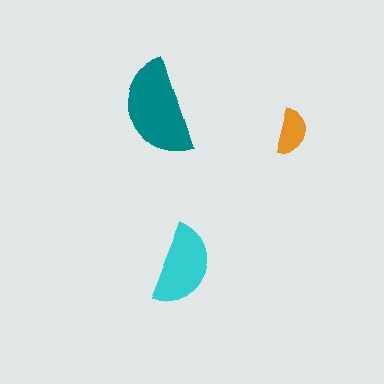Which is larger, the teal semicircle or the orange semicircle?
The teal one.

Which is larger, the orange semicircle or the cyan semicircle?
The cyan one.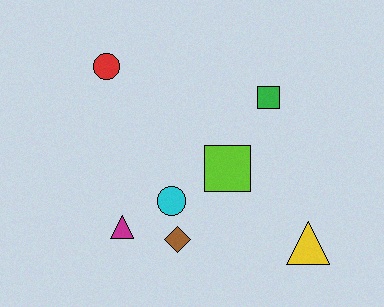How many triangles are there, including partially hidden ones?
There are 2 triangles.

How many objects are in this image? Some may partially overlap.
There are 7 objects.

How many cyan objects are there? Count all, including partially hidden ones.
There is 1 cyan object.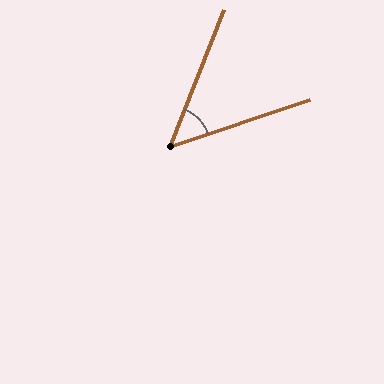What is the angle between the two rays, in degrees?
Approximately 50 degrees.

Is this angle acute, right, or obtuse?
It is acute.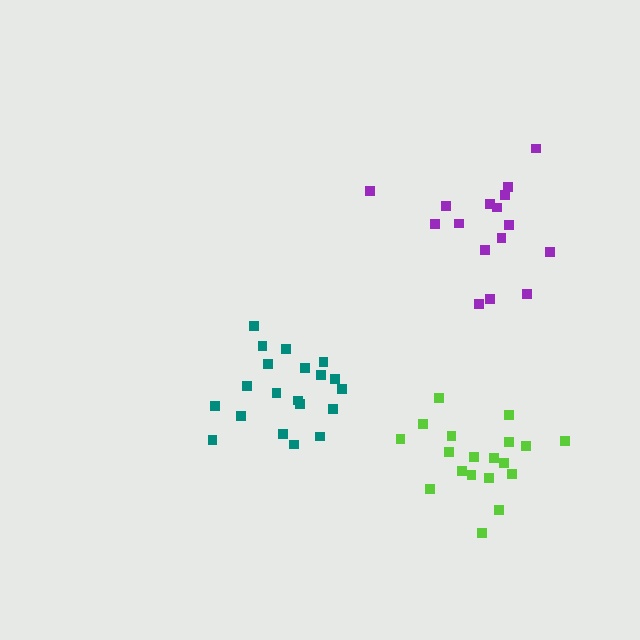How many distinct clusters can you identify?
There are 3 distinct clusters.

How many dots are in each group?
Group 1: 16 dots, Group 2: 19 dots, Group 3: 20 dots (55 total).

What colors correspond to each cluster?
The clusters are colored: purple, lime, teal.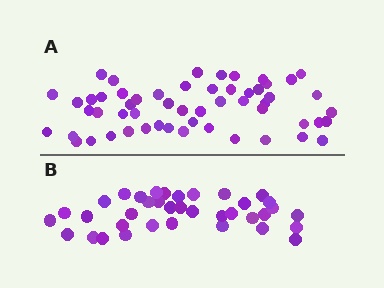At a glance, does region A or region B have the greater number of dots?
Region A (the top region) has more dots.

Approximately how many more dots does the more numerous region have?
Region A has approximately 20 more dots than region B.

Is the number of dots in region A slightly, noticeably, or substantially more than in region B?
Region A has substantially more. The ratio is roughly 1.5 to 1.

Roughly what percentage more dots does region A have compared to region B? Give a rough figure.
About 50% more.